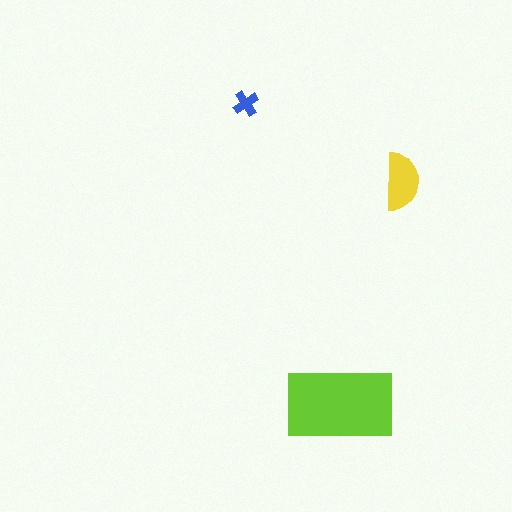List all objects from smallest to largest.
The blue cross, the yellow semicircle, the lime rectangle.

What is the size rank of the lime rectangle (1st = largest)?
1st.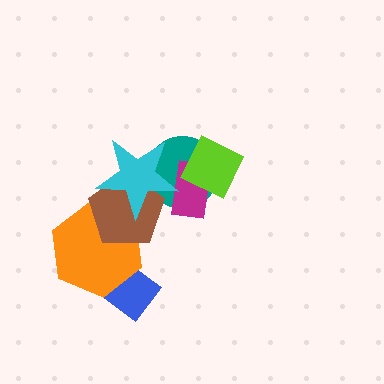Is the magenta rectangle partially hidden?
Yes, it is partially covered by another shape.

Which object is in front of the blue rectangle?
The orange hexagon is in front of the blue rectangle.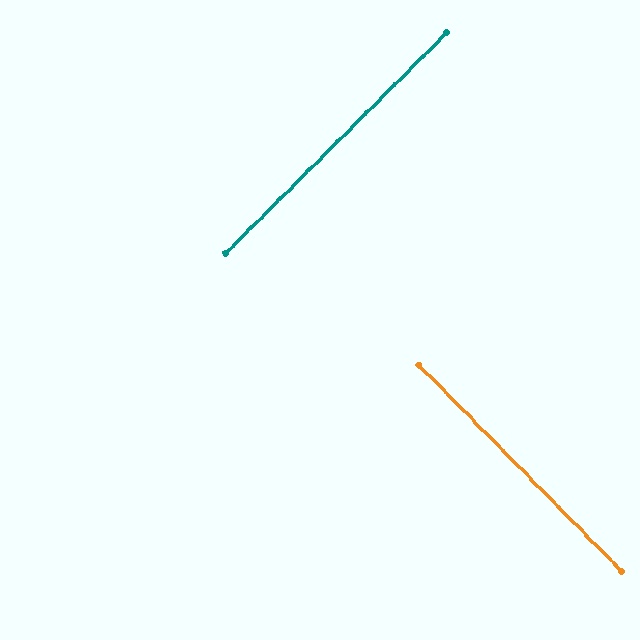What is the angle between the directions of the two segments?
Approximately 90 degrees.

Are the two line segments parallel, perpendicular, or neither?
Perpendicular — they meet at approximately 90°.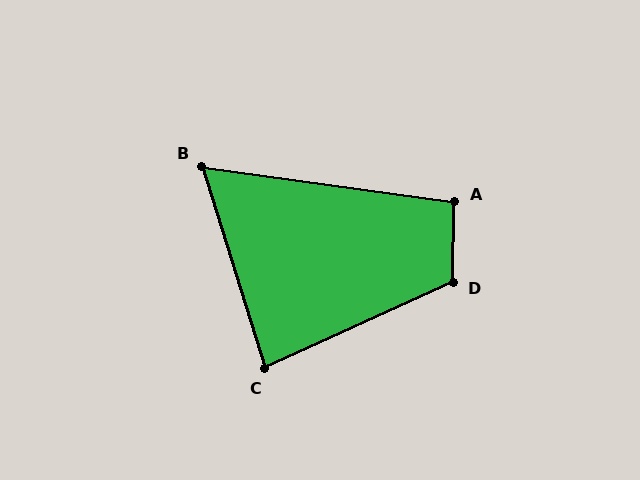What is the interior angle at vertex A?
Approximately 97 degrees (obtuse).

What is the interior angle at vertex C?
Approximately 83 degrees (acute).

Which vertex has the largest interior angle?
D, at approximately 115 degrees.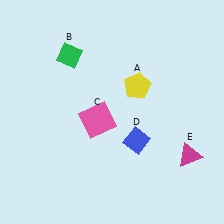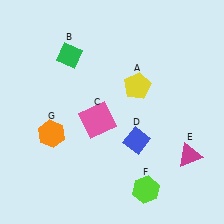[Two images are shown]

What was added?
A lime hexagon (F), an orange hexagon (G) were added in Image 2.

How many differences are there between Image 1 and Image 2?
There are 2 differences between the two images.